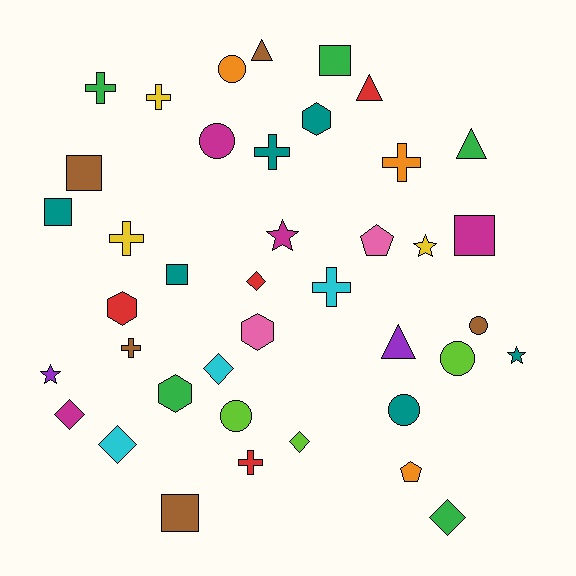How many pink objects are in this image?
There are 2 pink objects.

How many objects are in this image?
There are 40 objects.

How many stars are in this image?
There are 4 stars.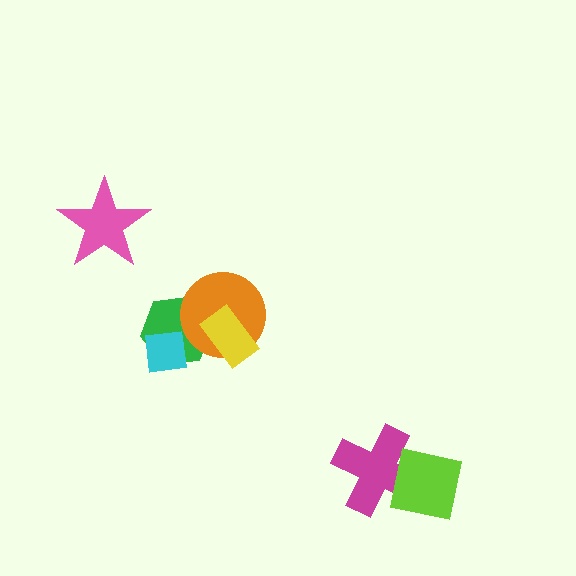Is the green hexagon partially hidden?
Yes, it is partially covered by another shape.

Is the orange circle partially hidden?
Yes, it is partially covered by another shape.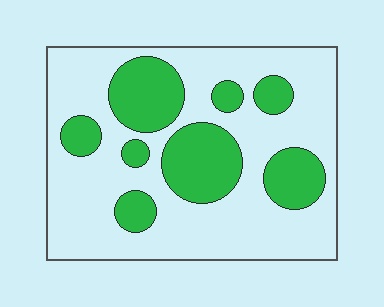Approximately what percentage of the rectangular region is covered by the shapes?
Approximately 30%.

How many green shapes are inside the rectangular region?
8.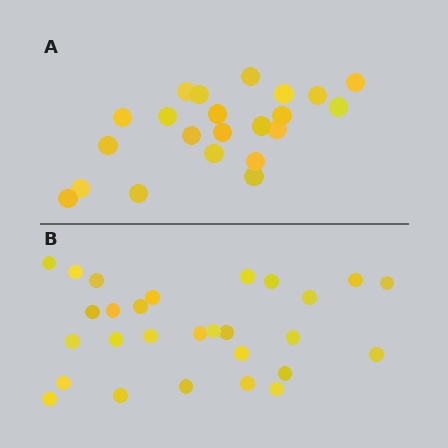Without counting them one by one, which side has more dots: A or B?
Region B (the bottom region) has more dots.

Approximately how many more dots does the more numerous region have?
Region B has about 6 more dots than region A.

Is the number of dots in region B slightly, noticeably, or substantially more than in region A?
Region B has noticeably more, but not dramatically so. The ratio is roughly 1.3 to 1.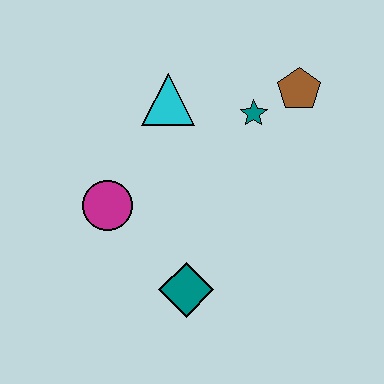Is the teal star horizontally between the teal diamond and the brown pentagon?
Yes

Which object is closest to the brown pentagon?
The teal star is closest to the brown pentagon.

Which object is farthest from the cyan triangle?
The teal diamond is farthest from the cyan triangle.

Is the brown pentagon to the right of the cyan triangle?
Yes